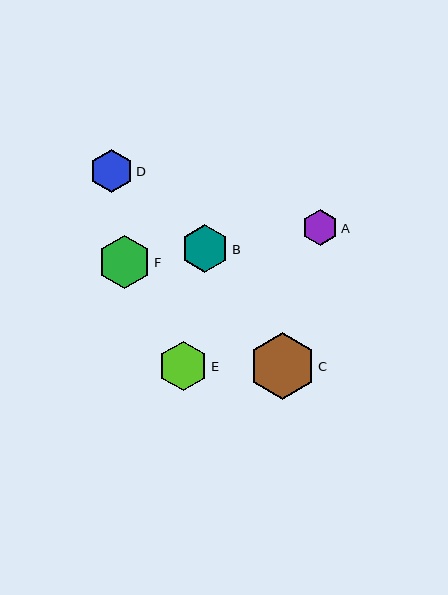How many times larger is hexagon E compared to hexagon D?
Hexagon E is approximately 1.1 times the size of hexagon D.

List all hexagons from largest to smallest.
From largest to smallest: C, F, E, B, D, A.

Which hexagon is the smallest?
Hexagon A is the smallest with a size of approximately 36 pixels.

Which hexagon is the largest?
Hexagon C is the largest with a size of approximately 67 pixels.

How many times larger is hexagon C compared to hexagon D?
Hexagon C is approximately 1.5 times the size of hexagon D.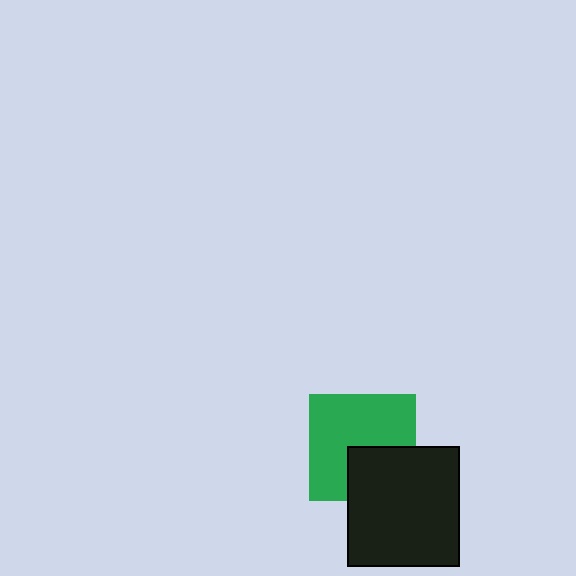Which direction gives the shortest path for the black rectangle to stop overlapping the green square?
Moving toward the lower-right gives the shortest separation.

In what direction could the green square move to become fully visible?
The green square could move toward the upper-left. That would shift it out from behind the black rectangle entirely.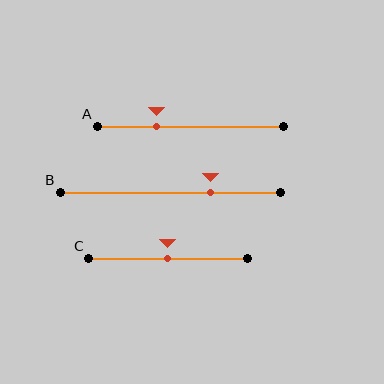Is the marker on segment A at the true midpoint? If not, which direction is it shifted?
No, the marker on segment A is shifted to the left by about 18% of the segment length.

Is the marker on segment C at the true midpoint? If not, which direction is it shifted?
Yes, the marker on segment C is at the true midpoint.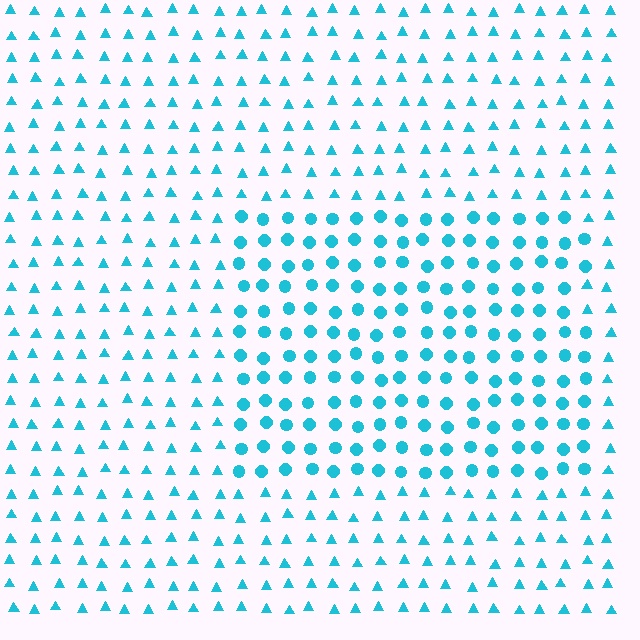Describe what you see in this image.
The image is filled with small cyan elements arranged in a uniform grid. A rectangle-shaped region contains circles, while the surrounding area contains triangles. The boundary is defined purely by the change in element shape.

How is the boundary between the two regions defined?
The boundary is defined by a change in element shape: circles inside vs. triangles outside. All elements share the same color and spacing.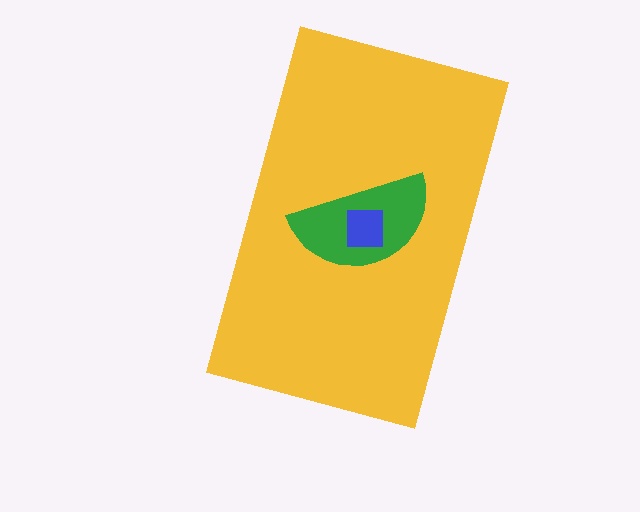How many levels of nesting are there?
3.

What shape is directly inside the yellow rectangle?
The green semicircle.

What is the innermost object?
The blue square.